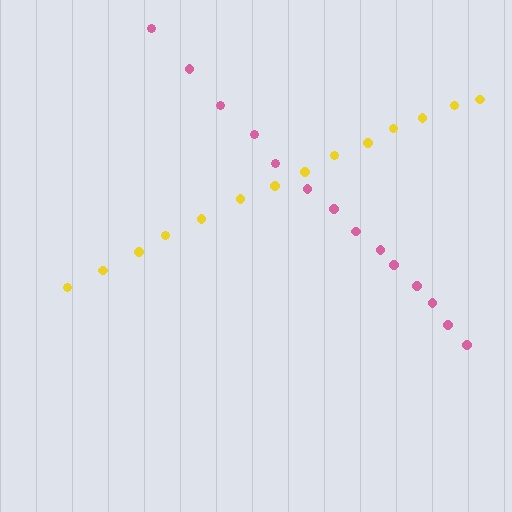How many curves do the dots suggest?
There are 2 distinct paths.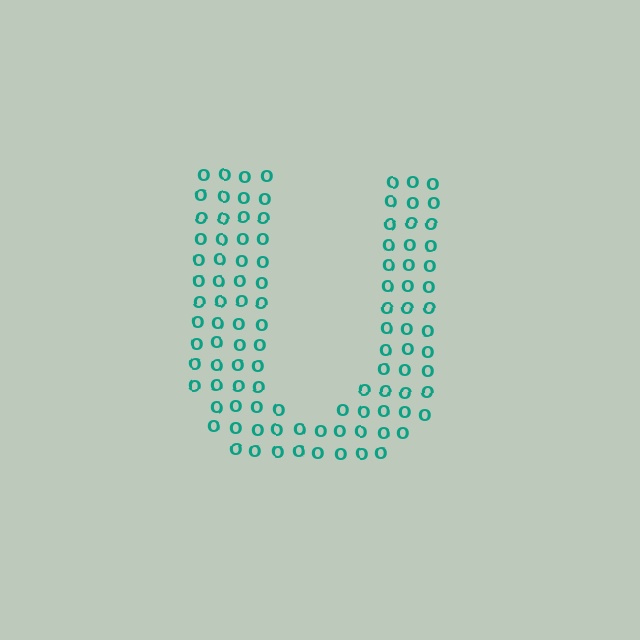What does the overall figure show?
The overall figure shows the letter U.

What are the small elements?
The small elements are letter O's.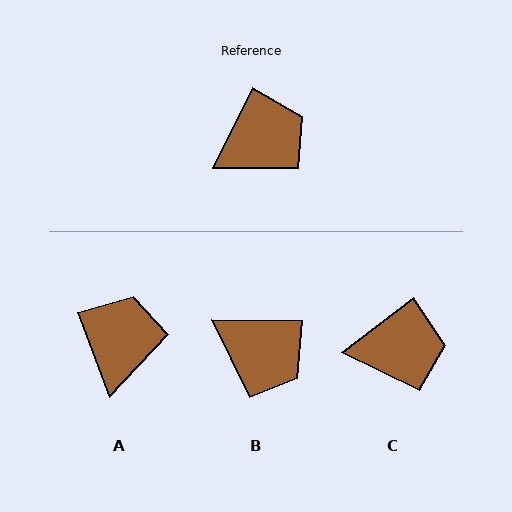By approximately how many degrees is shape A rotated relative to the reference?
Approximately 47 degrees counter-clockwise.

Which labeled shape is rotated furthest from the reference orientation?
B, about 64 degrees away.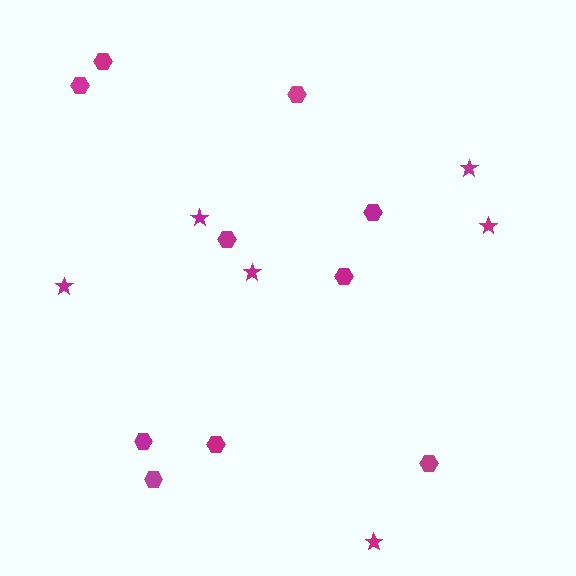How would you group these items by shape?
There are 2 groups: one group of hexagons (10) and one group of stars (6).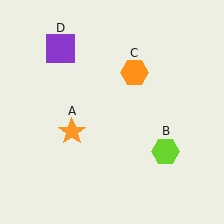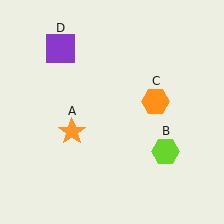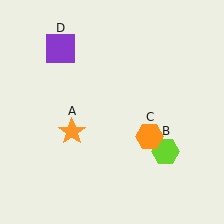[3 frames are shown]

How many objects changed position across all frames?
1 object changed position: orange hexagon (object C).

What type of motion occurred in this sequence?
The orange hexagon (object C) rotated clockwise around the center of the scene.